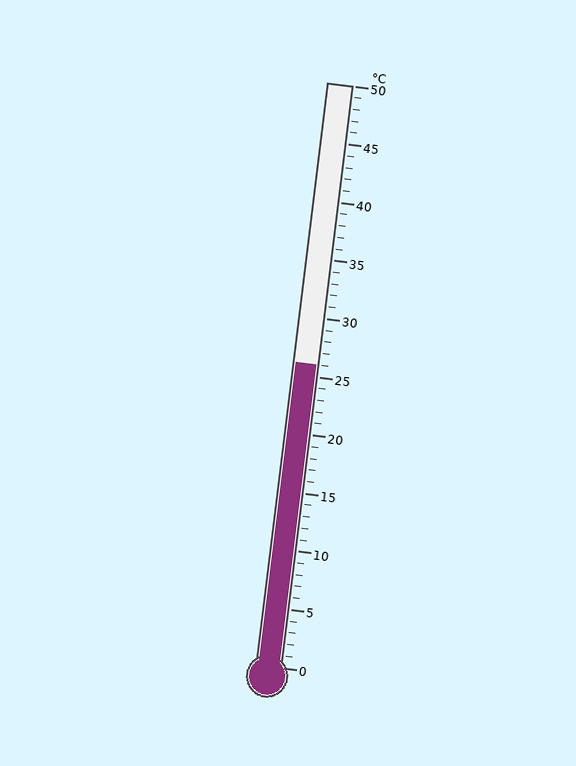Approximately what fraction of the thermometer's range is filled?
The thermometer is filled to approximately 50% of its range.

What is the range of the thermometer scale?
The thermometer scale ranges from 0°C to 50°C.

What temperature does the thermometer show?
The thermometer shows approximately 26°C.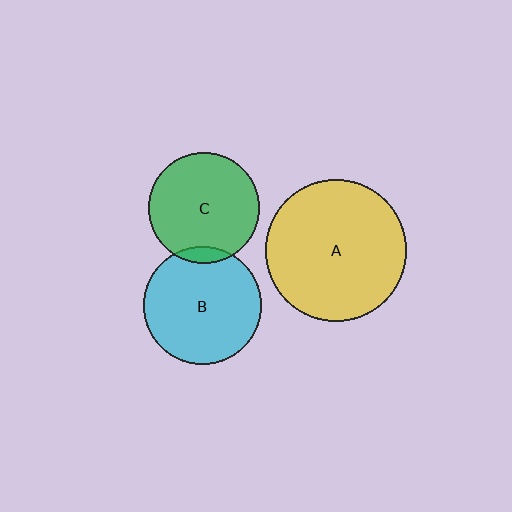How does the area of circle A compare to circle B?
Approximately 1.4 times.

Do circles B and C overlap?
Yes.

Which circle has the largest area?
Circle A (yellow).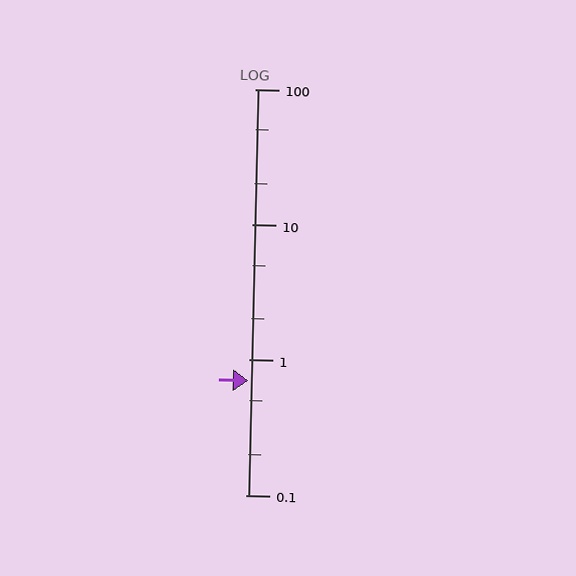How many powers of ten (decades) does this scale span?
The scale spans 3 decades, from 0.1 to 100.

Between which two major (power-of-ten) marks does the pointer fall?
The pointer is between 0.1 and 1.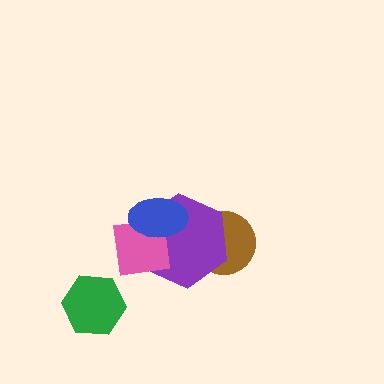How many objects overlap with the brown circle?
1 object overlaps with the brown circle.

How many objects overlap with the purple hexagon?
3 objects overlap with the purple hexagon.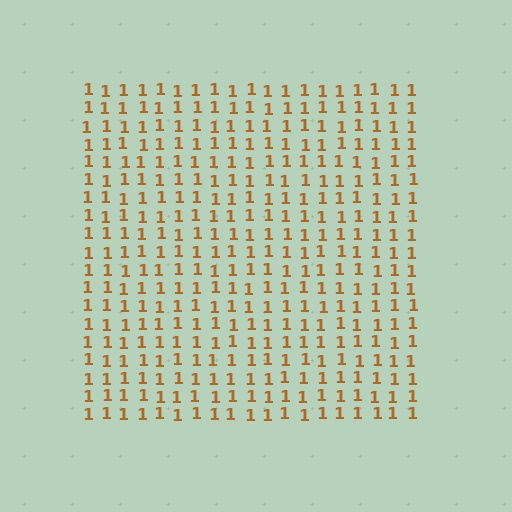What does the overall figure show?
The overall figure shows a square.